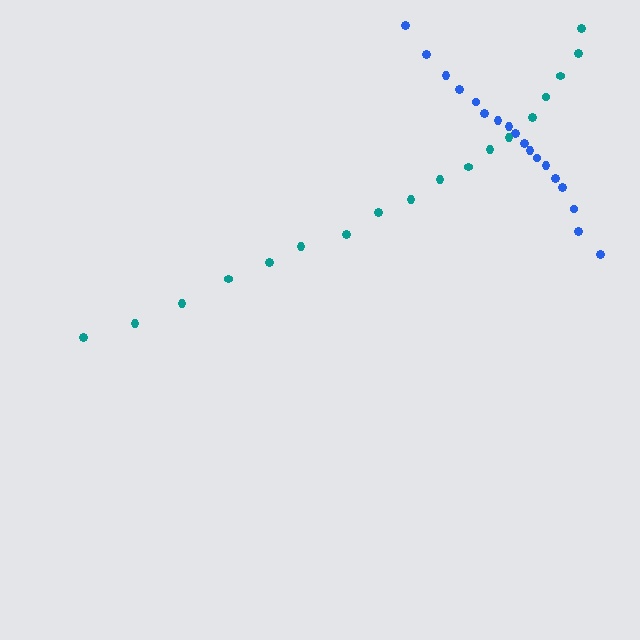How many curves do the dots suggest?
There are 2 distinct paths.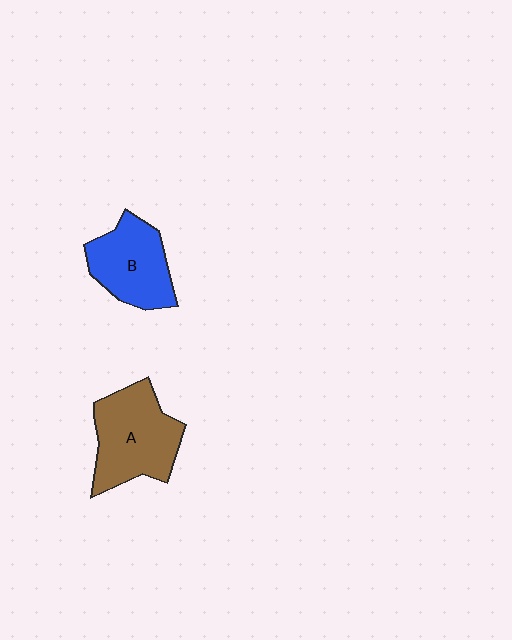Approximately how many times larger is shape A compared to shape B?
Approximately 1.2 times.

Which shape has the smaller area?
Shape B (blue).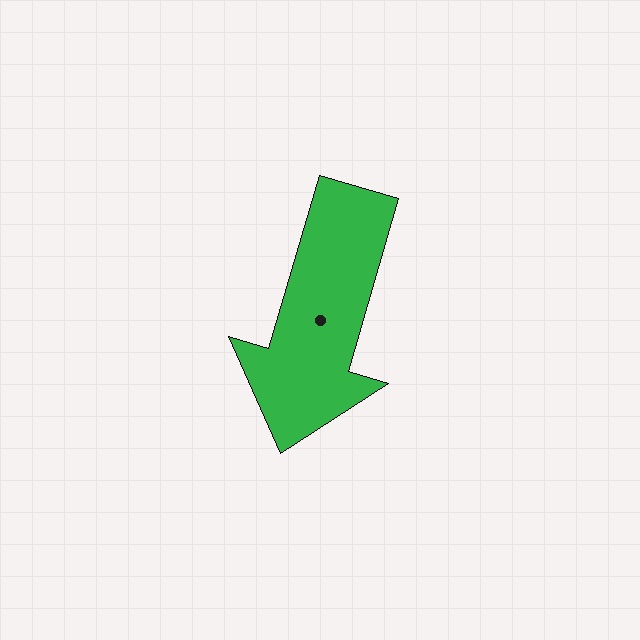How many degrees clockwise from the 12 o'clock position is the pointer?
Approximately 196 degrees.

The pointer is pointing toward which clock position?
Roughly 7 o'clock.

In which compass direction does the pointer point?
South.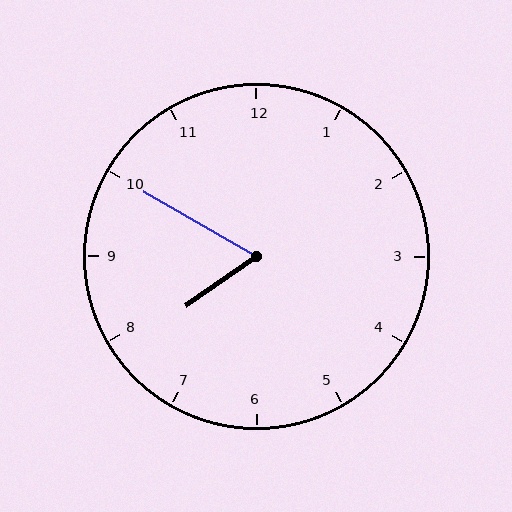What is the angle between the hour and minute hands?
Approximately 65 degrees.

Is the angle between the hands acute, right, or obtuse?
It is acute.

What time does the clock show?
7:50.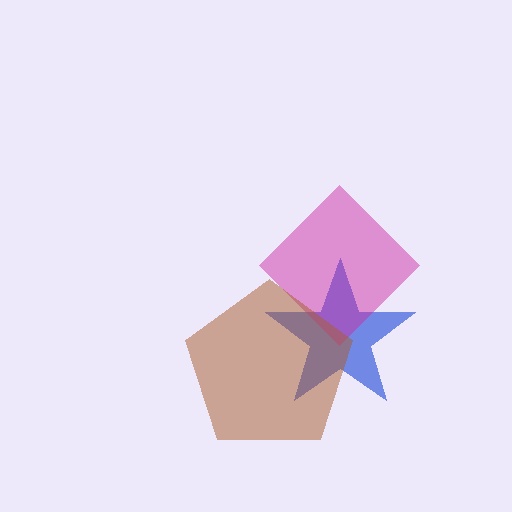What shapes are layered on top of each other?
The layered shapes are: a blue star, a magenta diamond, a brown pentagon.